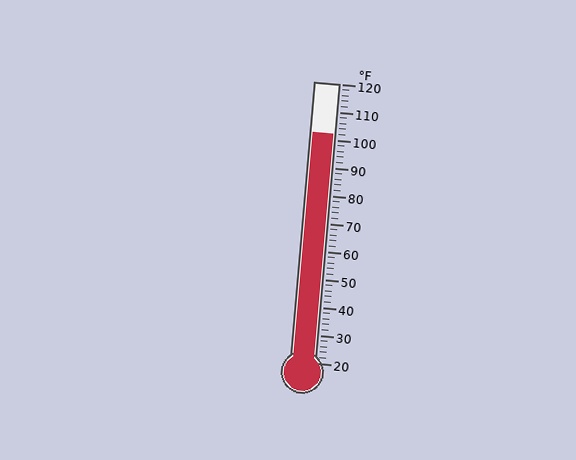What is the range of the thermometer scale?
The thermometer scale ranges from 20°F to 120°F.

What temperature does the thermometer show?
The thermometer shows approximately 102°F.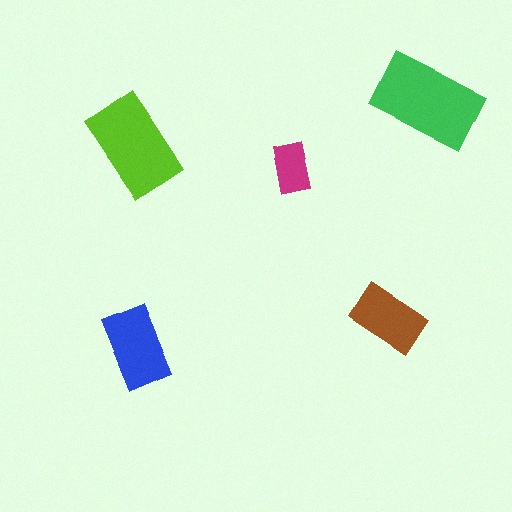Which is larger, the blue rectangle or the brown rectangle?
The blue one.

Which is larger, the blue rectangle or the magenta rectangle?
The blue one.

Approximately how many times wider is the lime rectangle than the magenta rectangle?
About 2 times wider.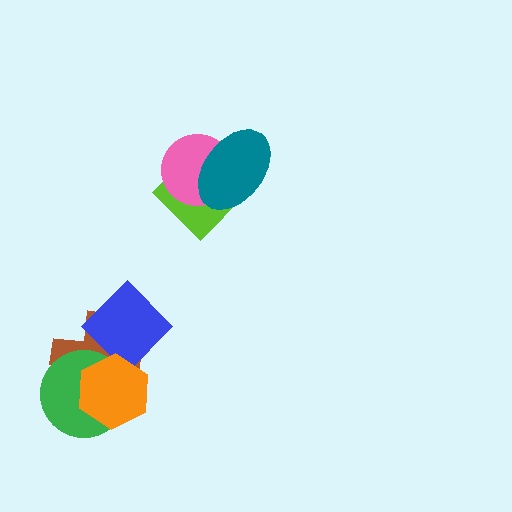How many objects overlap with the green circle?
3 objects overlap with the green circle.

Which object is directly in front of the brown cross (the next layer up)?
The green circle is directly in front of the brown cross.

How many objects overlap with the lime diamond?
2 objects overlap with the lime diamond.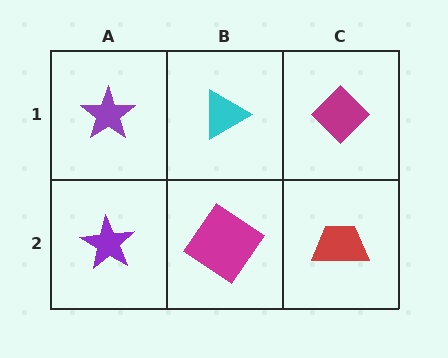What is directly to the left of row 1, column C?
A cyan triangle.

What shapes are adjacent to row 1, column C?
A red trapezoid (row 2, column C), a cyan triangle (row 1, column B).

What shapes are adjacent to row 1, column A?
A purple star (row 2, column A), a cyan triangle (row 1, column B).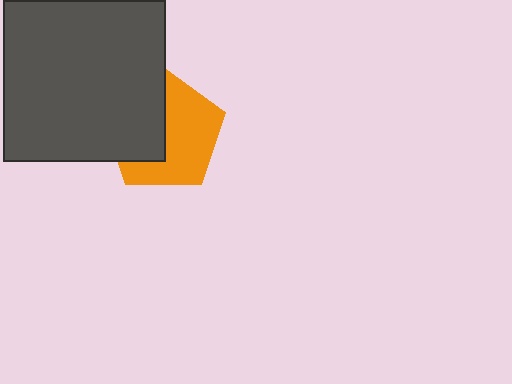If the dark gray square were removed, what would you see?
You would see the complete orange pentagon.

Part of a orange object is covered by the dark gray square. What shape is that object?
It is a pentagon.